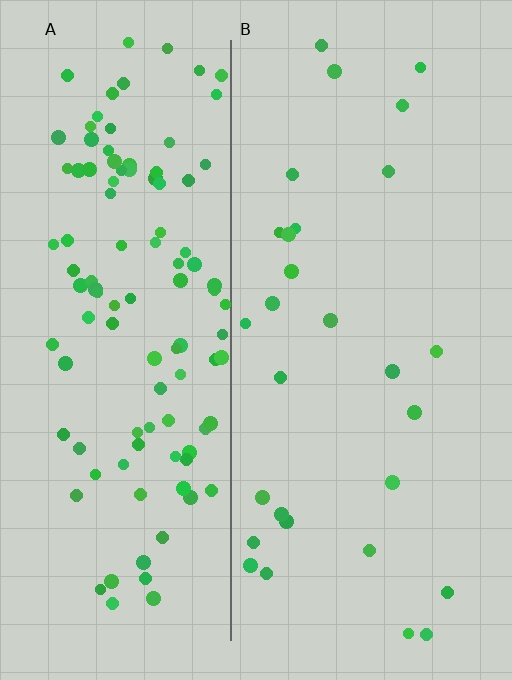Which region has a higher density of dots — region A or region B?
A (the left).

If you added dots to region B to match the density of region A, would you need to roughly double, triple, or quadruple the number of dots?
Approximately quadruple.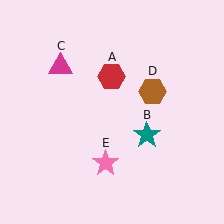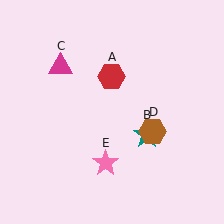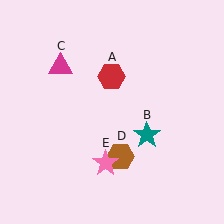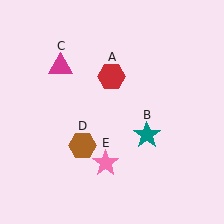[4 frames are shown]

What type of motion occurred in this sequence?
The brown hexagon (object D) rotated clockwise around the center of the scene.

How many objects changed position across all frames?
1 object changed position: brown hexagon (object D).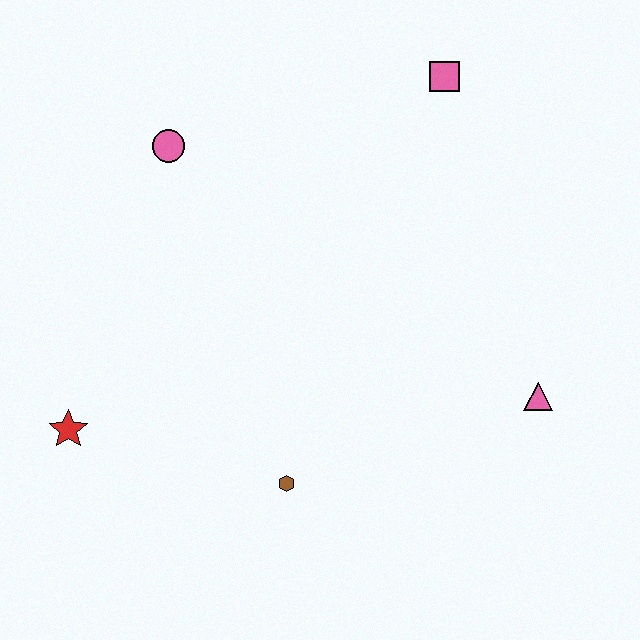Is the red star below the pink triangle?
Yes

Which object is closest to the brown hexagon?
The red star is closest to the brown hexagon.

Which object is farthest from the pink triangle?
The red star is farthest from the pink triangle.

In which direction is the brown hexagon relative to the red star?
The brown hexagon is to the right of the red star.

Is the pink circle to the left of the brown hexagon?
Yes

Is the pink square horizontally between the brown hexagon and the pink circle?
No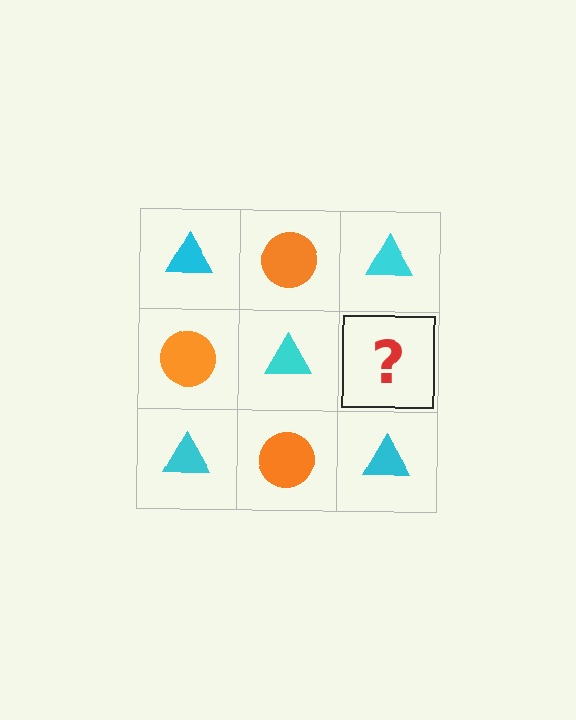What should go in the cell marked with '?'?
The missing cell should contain an orange circle.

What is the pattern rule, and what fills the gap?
The rule is that it alternates cyan triangle and orange circle in a checkerboard pattern. The gap should be filled with an orange circle.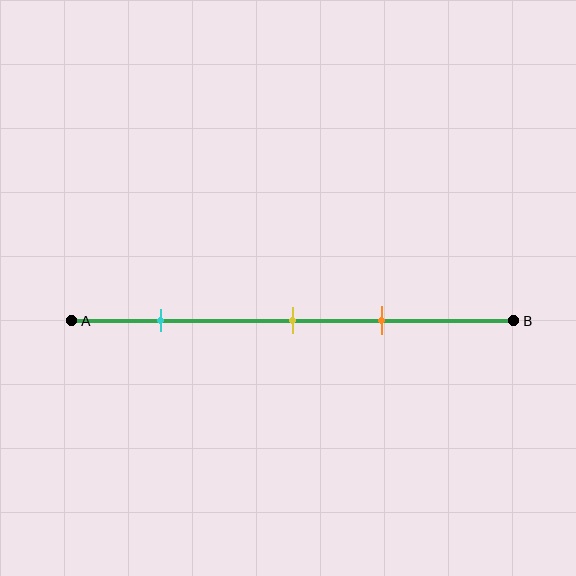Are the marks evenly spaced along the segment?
No, the marks are not evenly spaced.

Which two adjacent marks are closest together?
The yellow and orange marks are the closest adjacent pair.